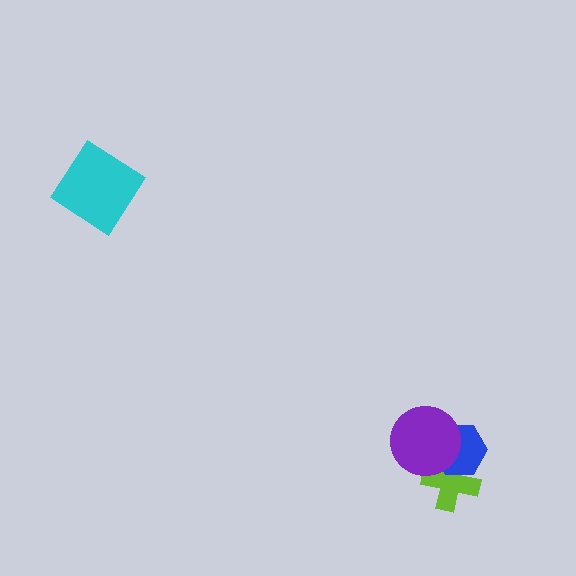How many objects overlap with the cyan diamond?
0 objects overlap with the cyan diamond.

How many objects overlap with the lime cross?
2 objects overlap with the lime cross.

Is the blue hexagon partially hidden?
Yes, it is partially covered by another shape.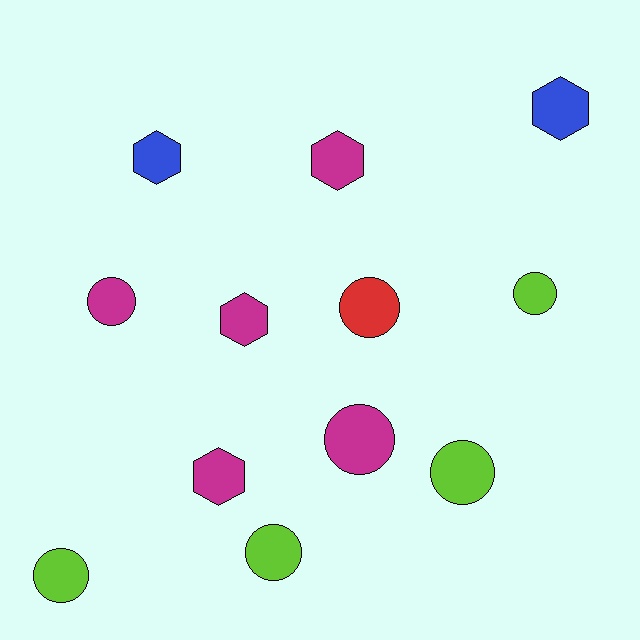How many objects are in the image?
There are 12 objects.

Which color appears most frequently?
Magenta, with 5 objects.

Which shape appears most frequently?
Circle, with 7 objects.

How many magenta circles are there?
There are 2 magenta circles.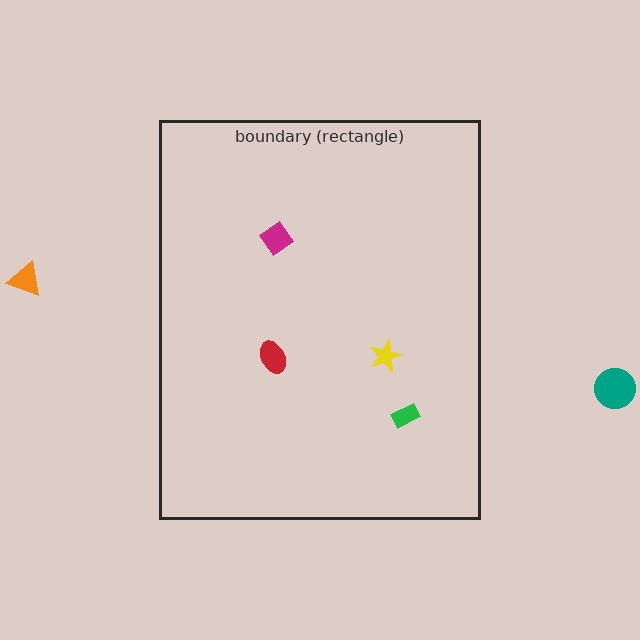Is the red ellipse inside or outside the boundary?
Inside.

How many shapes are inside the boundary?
4 inside, 2 outside.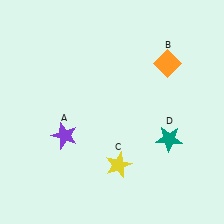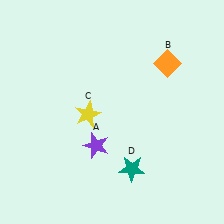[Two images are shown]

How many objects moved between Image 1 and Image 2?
3 objects moved between the two images.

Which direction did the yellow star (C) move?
The yellow star (C) moved up.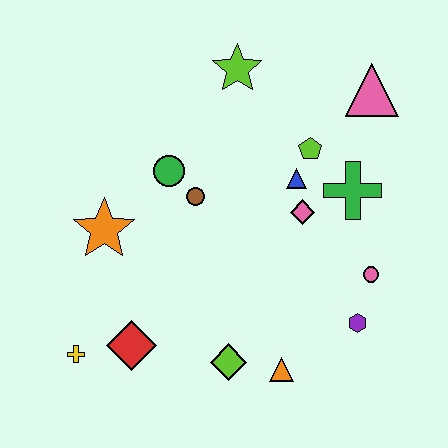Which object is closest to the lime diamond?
The orange triangle is closest to the lime diamond.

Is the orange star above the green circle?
No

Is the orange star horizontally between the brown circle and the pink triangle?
No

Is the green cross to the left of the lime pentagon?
No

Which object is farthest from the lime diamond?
The pink triangle is farthest from the lime diamond.